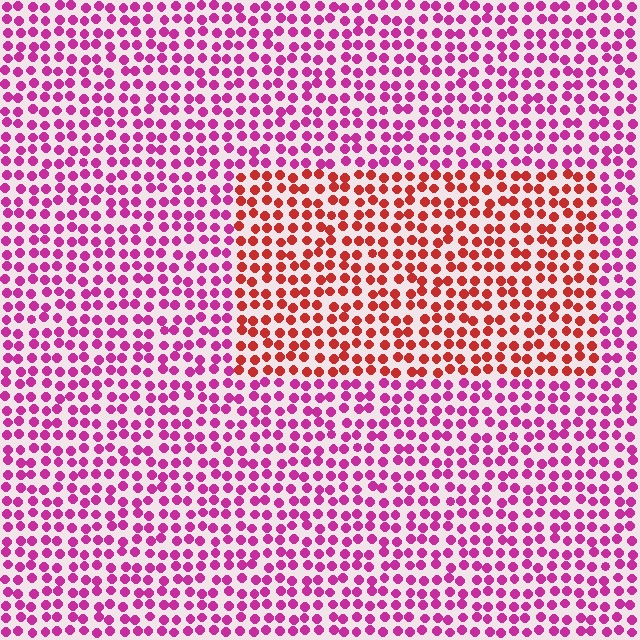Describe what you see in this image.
The image is filled with small magenta elements in a uniform arrangement. A rectangle-shaped region is visible where the elements are tinted to a slightly different hue, forming a subtle color boundary.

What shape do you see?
I see a rectangle.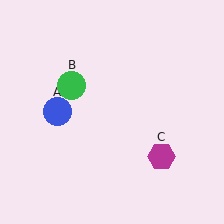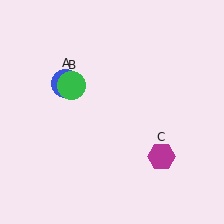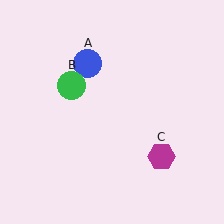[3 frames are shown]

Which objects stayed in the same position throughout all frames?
Green circle (object B) and magenta hexagon (object C) remained stationary.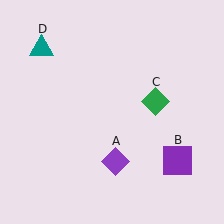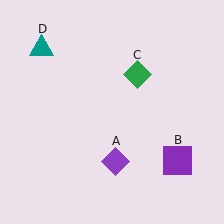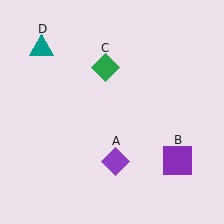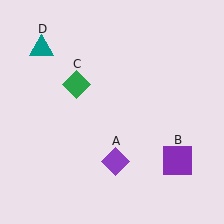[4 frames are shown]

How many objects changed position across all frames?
1 object changed position: green diamond (object C).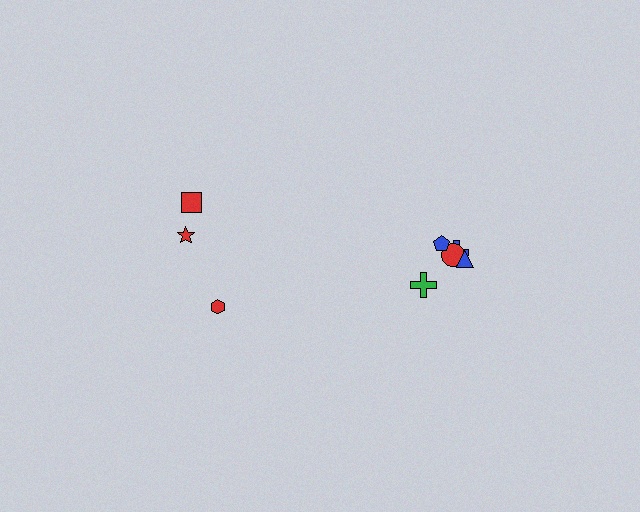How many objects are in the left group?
There are 3 objects.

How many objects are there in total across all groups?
There are 8 objects.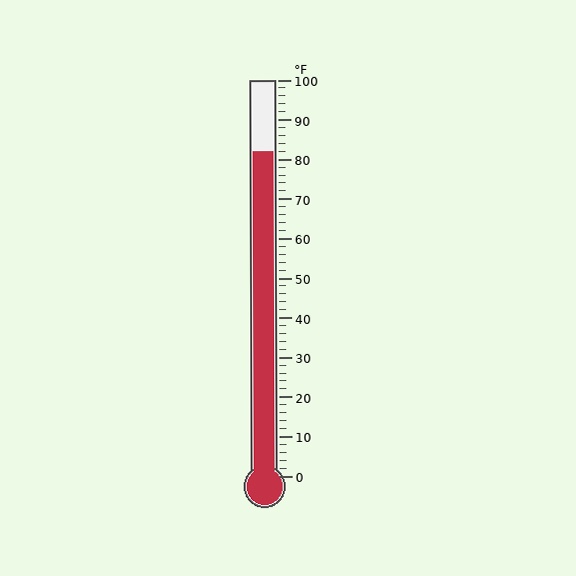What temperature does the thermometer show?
The thermometer shows approximately 82°F.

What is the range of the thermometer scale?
The thermometer scale ranges from 0°F to 100°F.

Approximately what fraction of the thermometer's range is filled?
The thermometer is filled to approximately 80% of its range.